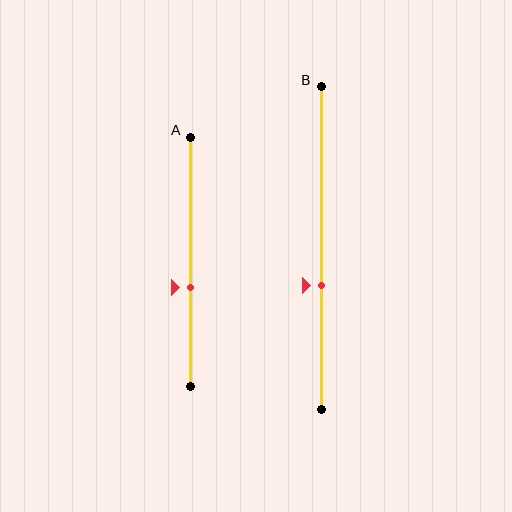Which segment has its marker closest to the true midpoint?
Segment A has its marker closest to the true midpoint.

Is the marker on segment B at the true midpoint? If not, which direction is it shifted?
No, the marker on segment B is shifted downward by about 12% of the segment length.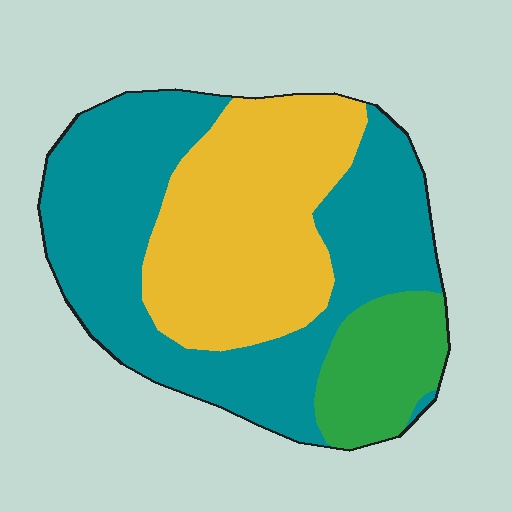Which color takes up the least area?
Green, at roughly 15%.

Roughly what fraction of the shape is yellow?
Yellow takes up between a quarter and a half of the shape.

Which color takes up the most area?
Teal, at roughly 50%.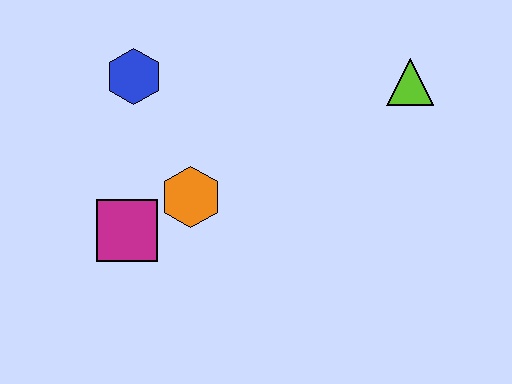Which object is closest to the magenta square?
The orange hexagon is closest to the magenta square.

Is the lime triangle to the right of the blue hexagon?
Yes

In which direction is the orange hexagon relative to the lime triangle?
The orange hexagon is to the left of the lime triangle.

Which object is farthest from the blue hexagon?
The lime triangle is farthest from the blue hexagon.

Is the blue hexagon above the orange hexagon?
Yes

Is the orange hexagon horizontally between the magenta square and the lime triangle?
Yes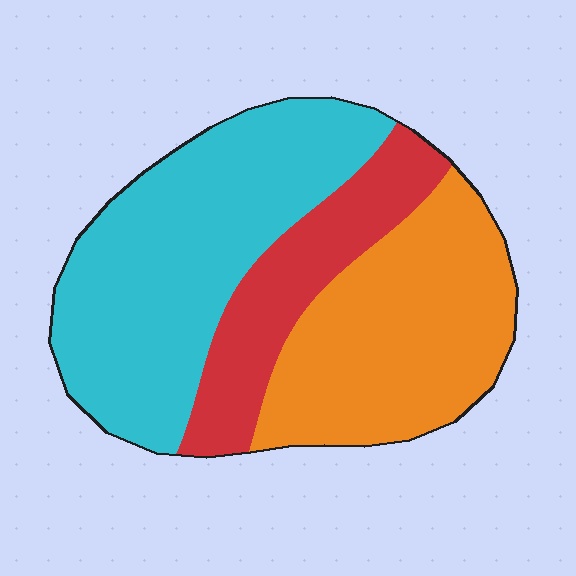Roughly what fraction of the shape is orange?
Orange covers about 35% of the shape.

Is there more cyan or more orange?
Cyan.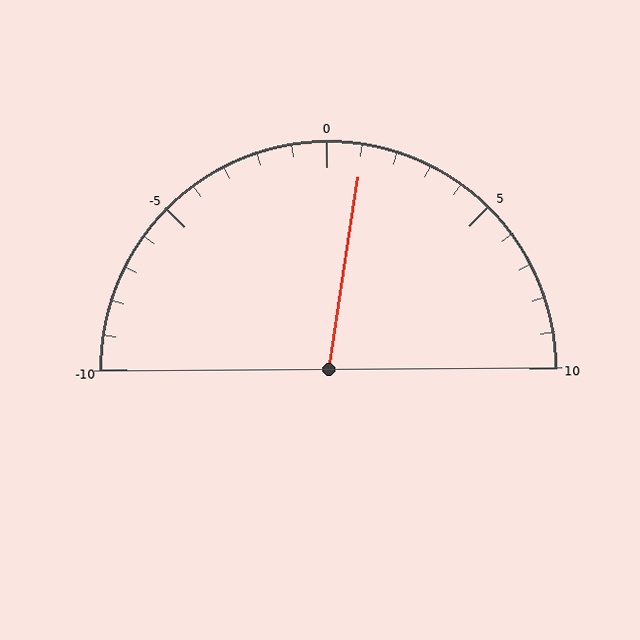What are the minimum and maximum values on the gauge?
The gauge ranges from -10 to 10.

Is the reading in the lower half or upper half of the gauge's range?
The reading is in the upper half of the range (-10 to 10).